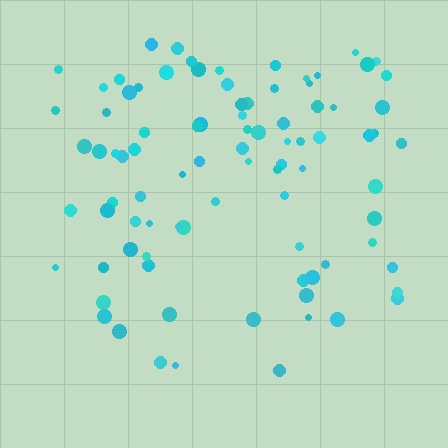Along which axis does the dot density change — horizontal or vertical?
Vertical.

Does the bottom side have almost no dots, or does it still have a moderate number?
Still a moderate number, just noticeably fewer than the top.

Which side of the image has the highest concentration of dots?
The top.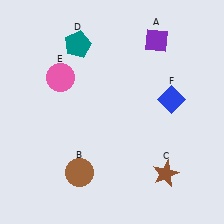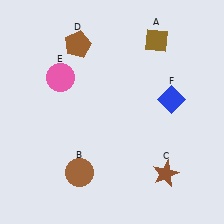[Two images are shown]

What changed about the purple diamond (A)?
In Image 1, A is purple. In Image 2, it changed to brown.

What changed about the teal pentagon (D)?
In Image 1, D is teal. In Image 2, it changed to brown.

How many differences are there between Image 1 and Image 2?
There are 2 differences between the two images.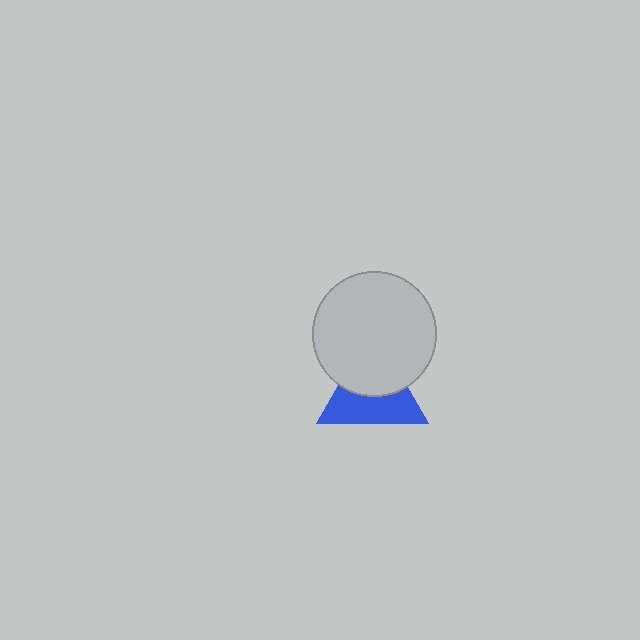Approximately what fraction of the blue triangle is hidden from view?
Roughly 47% of the blue triangle is hidden behind the light gray circle.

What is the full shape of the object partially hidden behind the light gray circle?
The partially hidden object is a blue triangle.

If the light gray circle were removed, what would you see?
You would see the complete blue triangle.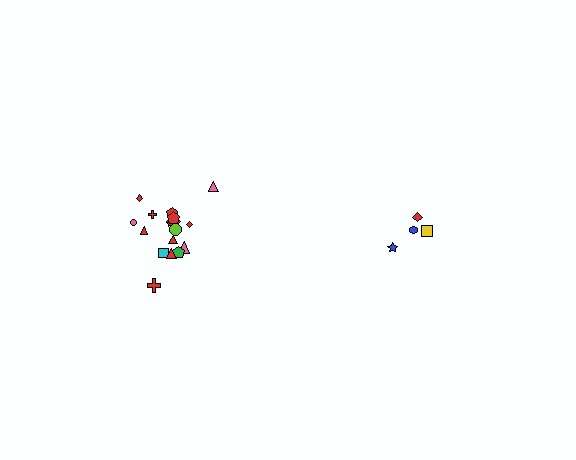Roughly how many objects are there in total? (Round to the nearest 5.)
Roughly 20 objects in total.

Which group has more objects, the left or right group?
The left group.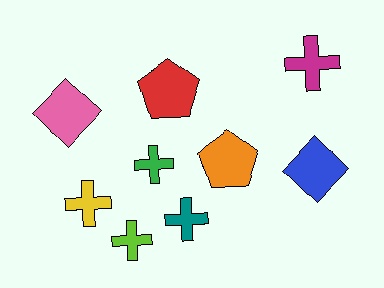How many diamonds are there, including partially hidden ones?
There are 2 diamonds.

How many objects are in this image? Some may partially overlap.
There are 9 objects.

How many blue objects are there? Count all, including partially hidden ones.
There is 1 blue object.